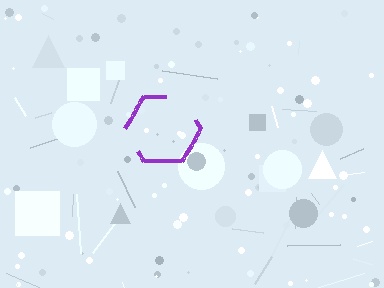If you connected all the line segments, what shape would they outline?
They would outline a hexagon.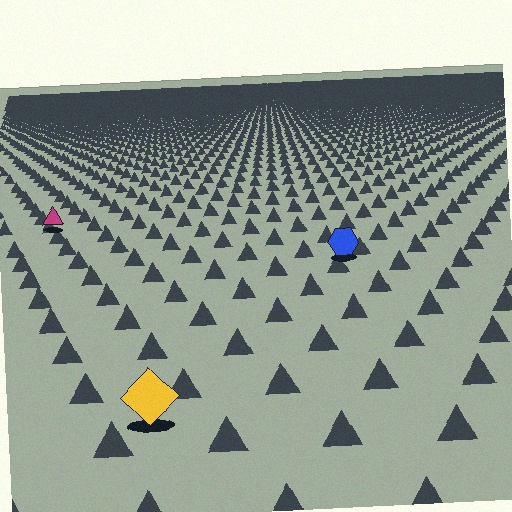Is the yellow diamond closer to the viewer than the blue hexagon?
Yes. The yellow diamond is closer — you can tell from the texture gradient: the ground texture is coarser near it.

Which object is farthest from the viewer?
The magenta triangle is farthest from the viewer. It appears smaller and the ground texture around it is denser.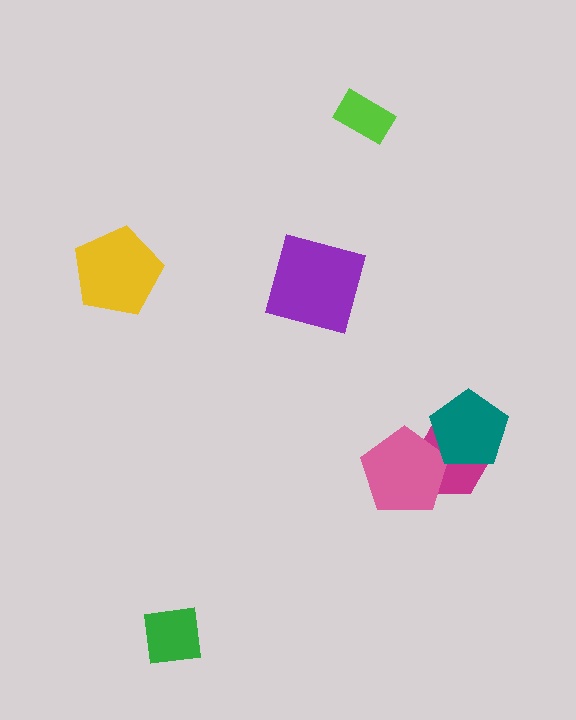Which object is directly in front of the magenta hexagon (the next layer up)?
The pink pentagon is directly in front of the magenta hexagon.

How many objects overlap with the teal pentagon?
2 objects overlap with the teal pentagon.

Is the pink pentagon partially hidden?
Yes, it is partially covered by another shape.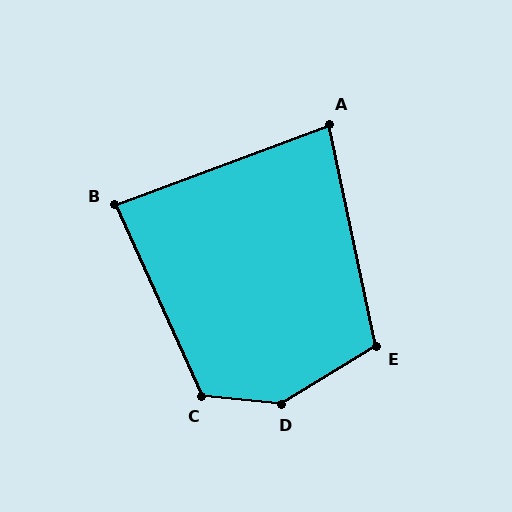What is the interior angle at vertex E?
Approximately 109 degrees (obtuse).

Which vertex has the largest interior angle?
D, at approximately 143 degrees.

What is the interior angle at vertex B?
Approximately 86 degrees (approximately right).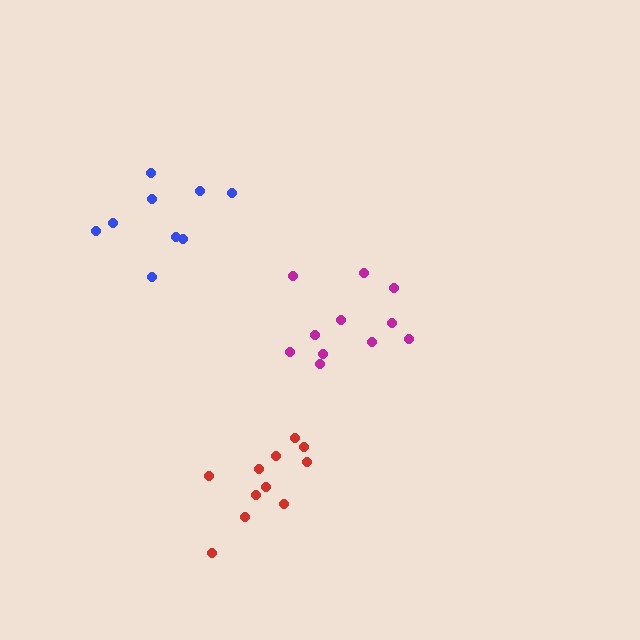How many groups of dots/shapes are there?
There are 3 groups.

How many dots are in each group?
Group 1: 11 dots, Group 2: 11 dots, Group 3: 9 dots (31 total).